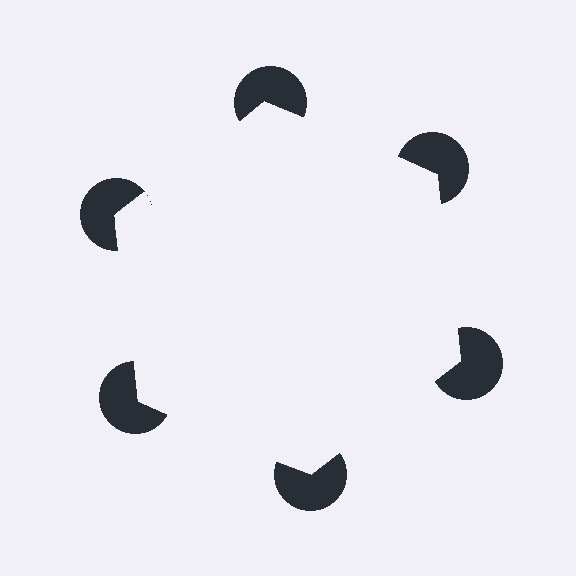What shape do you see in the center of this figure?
An illusory hexagon — its edges are inferred from the aligned wedge cuts in the pac-man discs, not physically drawn.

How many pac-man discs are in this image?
There are 6 — one at each vertex of the illusory hexagon.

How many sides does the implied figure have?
6 sides.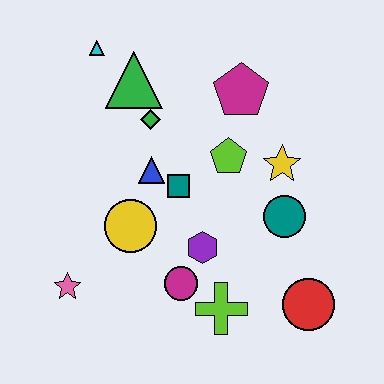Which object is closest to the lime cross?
The magenta circle is closest to the lime cross.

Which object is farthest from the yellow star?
The pink star is farthest from the yellow star.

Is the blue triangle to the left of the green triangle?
No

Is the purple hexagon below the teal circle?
Yes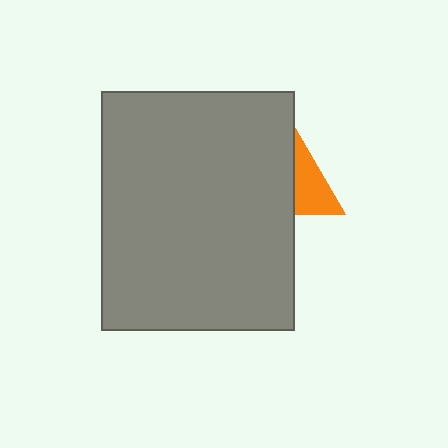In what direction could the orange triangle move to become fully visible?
The orange triangle could move right. That would shift it out from behind the gray rectangle entirely.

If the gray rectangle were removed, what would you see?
You would see the complete orange triangle.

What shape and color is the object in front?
The object in front is a gray rectangle.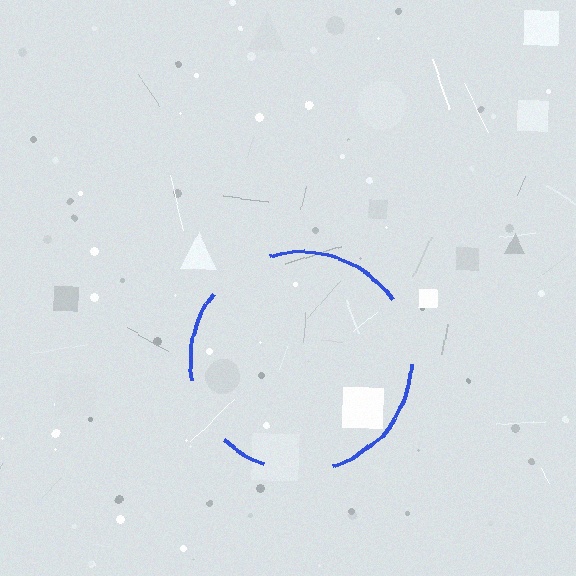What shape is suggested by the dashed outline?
The dashed outline suggests a circle.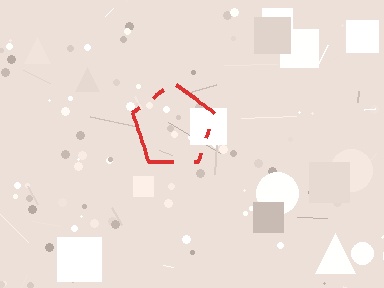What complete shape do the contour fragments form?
The contour fragments form a pentagon.